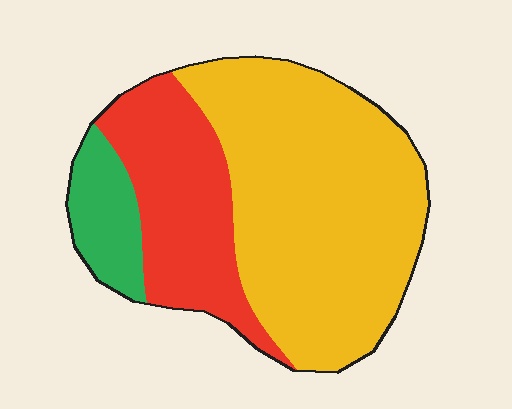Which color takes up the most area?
Yellow, at roughly 60%.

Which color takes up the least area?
Green, at roughly 10%.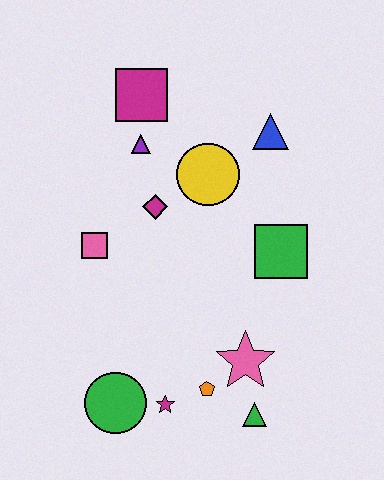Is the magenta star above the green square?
No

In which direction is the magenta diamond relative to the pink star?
The magenta diamond is above the pink star.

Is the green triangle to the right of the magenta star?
Yes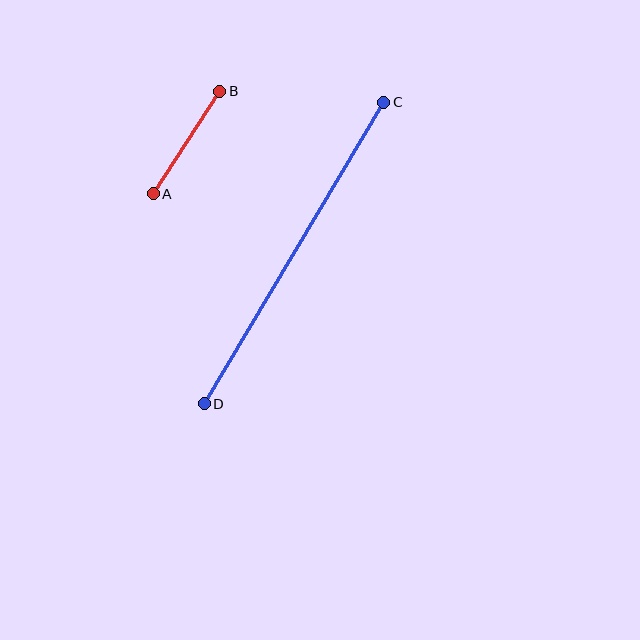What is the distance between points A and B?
The distance is approximately 122 pixels.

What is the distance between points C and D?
The distance is approximately 351 pixels.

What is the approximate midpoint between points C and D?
The midpoint is at approximately (294, 253) pixels.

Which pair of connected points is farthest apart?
Points C and D are farthest apart.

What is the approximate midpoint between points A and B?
The midpoint is at approximately (187, 143) pixels.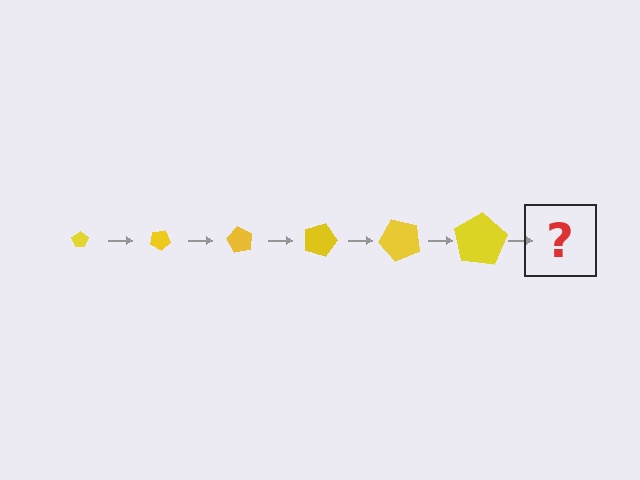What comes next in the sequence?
The next element should be a pentagon, larger than the previous one and rotated 180 degrees from the start.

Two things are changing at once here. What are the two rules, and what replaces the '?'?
The two rules are that the pentagon grows larger each step and it rotates 30 degrees each step. The '?' should be a pentagon, larger than the previous one and rotated 180 degrees from the start.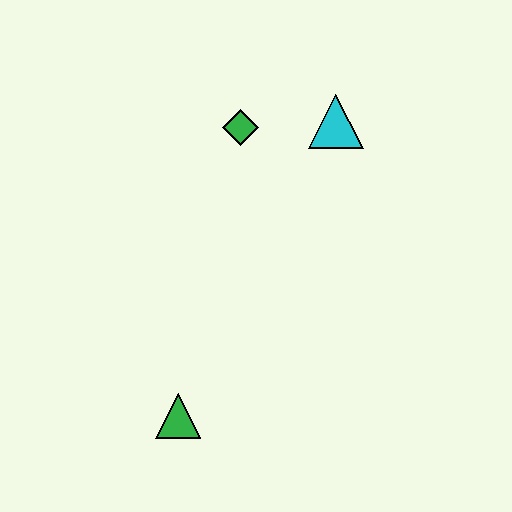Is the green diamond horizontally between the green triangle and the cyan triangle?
Yes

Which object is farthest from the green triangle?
The cyan triangle is farthest from the green triangle.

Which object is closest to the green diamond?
The cyan triangle is closest to the green diamond.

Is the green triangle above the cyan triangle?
No